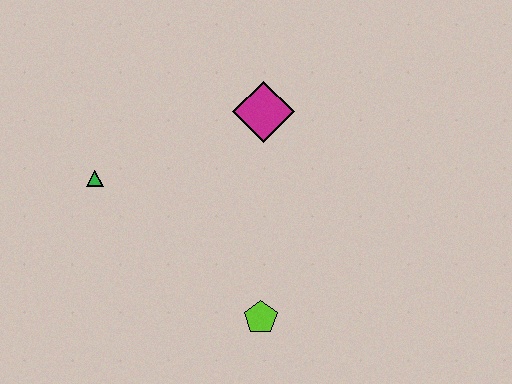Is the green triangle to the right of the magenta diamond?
No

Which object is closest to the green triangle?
The magenta diamond is closest to the green triangle.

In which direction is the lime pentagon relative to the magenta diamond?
The lime pentagon is below the magenta diamond.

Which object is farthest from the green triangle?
The lime pentagon is farthest from the green triangle.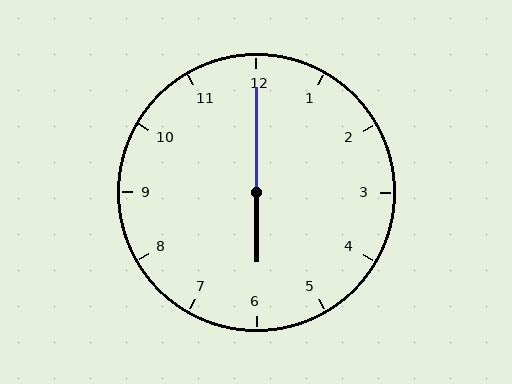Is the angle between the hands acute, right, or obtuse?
It is obtuse.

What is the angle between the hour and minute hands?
Approximately 180 degrees.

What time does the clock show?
6:00.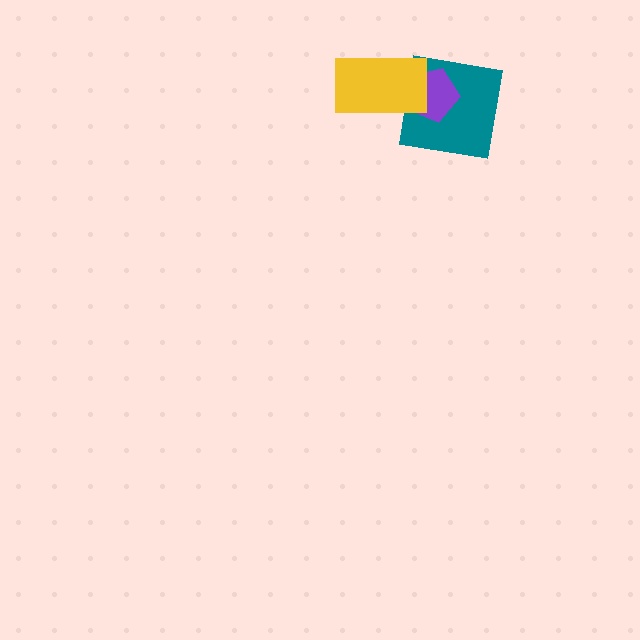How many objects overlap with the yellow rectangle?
2 objects overlap with the yellow rectangle.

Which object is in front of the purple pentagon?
The yellow rectangle is in front of the purple pentagon.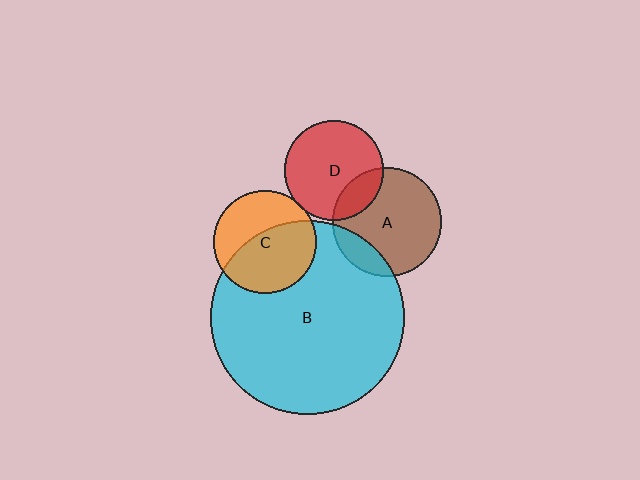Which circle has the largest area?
Circle B (cyan).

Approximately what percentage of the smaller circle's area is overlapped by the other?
Approximately 15%.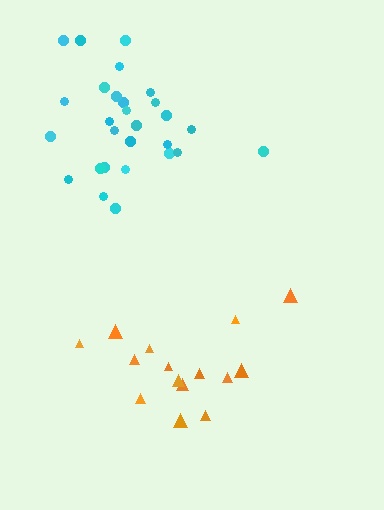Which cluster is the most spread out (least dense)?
Orange.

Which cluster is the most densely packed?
Cyan.